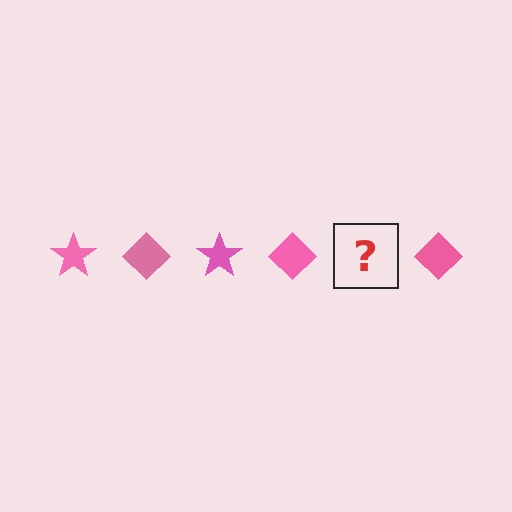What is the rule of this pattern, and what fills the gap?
The rule is that the pattern cycles through star, diamond shapes in pink. The gap should be filled with a pink star.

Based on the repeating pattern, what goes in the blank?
The blank should be a pink star.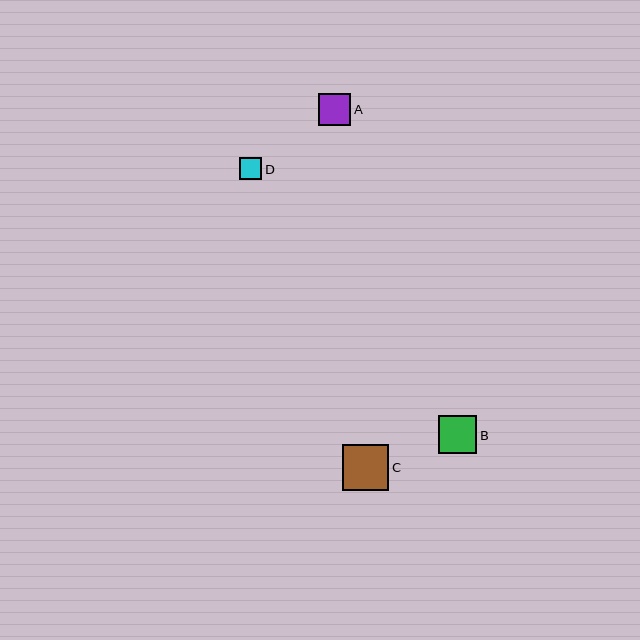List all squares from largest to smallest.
From largest to smallest: C, B, A, D.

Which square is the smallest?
Square D is the smallest with a size of approximately 22 pixels.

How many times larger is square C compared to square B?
Square C is approximately 1.2 times the size of square B.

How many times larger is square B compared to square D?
Square B is approximately 1.7 times the size of square D.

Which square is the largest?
Square C is the largest with a size of approximately 46 pixels.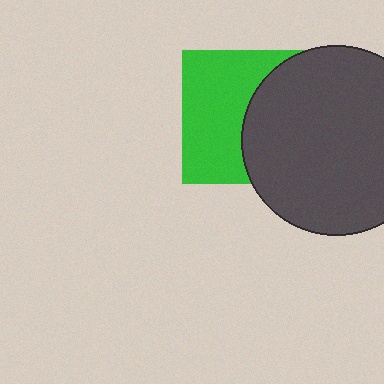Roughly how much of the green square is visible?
About half of it is visible (roughly 53%).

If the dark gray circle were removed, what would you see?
You would see the complete green square.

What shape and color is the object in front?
The object in front is a dark gray circle.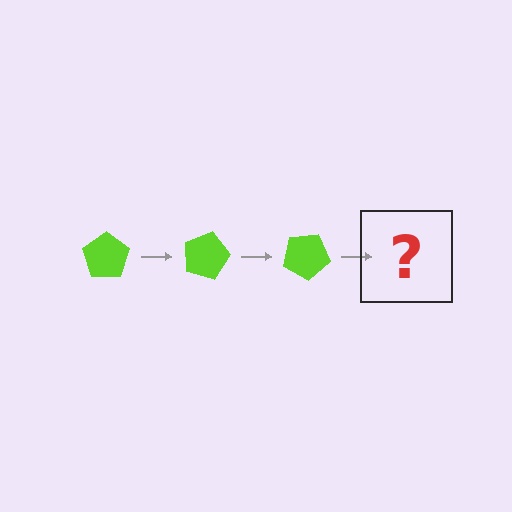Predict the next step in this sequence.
The next step is a lime pentagon rotated 45 degrees.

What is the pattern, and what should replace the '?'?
The pattern is that the pentagon rotates 15 degrees each step. The '?' should be a lime pentagon rotated 45 degrees.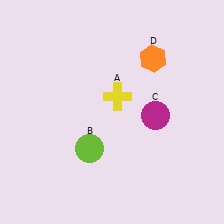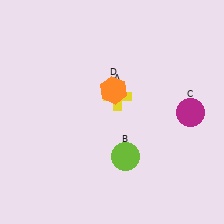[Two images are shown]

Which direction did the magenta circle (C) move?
The magenta circle (C) moved right.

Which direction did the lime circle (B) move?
The lime circle (B) moved right.